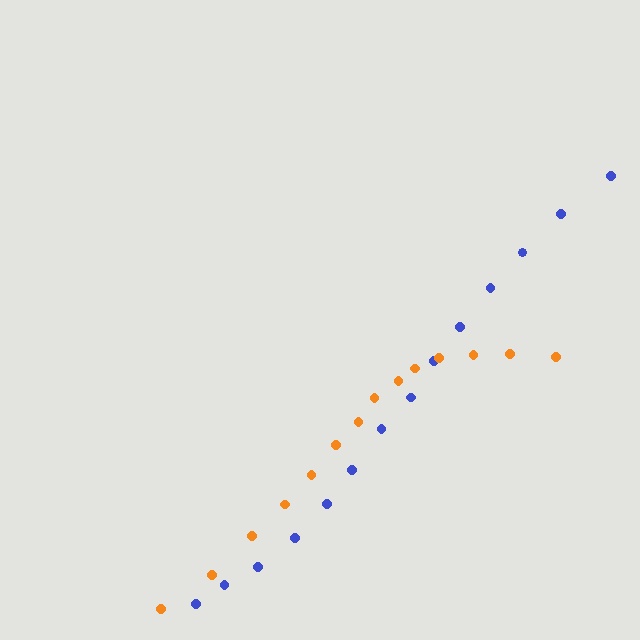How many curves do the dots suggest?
There are 2 distinct paths.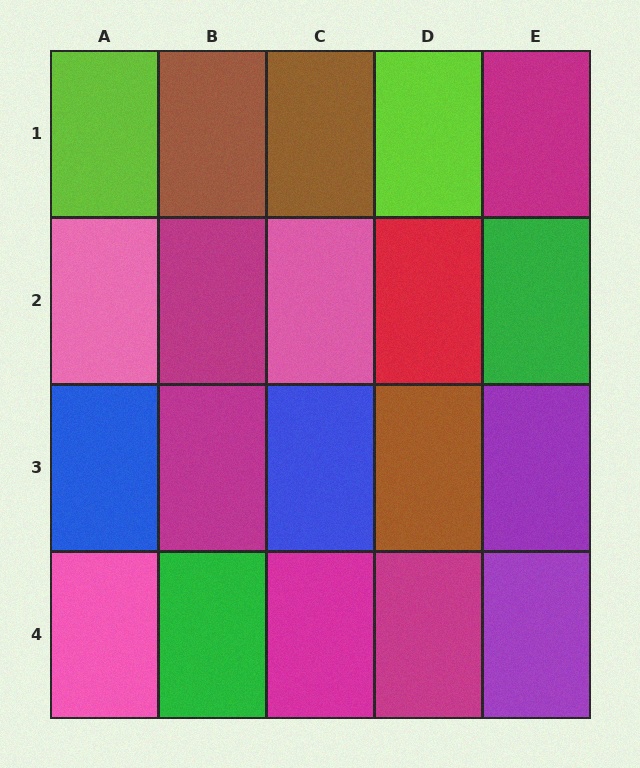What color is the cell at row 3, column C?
Blue.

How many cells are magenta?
5 cells are magenta.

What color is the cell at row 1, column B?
Brown.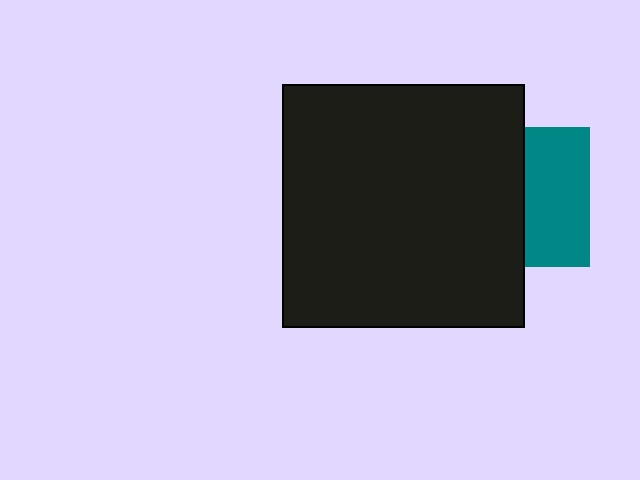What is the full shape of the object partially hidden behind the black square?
The partially hidden object is a teal square.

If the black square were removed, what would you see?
You would see the complete teal square.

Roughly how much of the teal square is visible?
About half of it is visible (roughly 46%).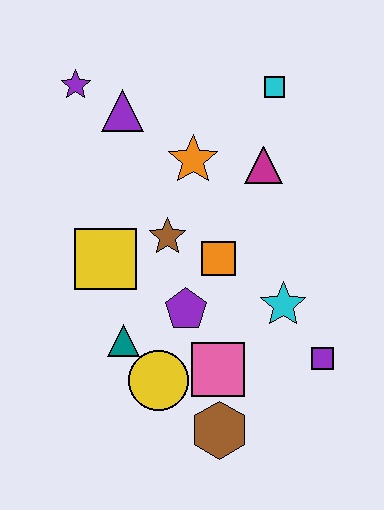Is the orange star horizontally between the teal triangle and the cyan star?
Yes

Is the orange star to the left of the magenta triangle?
Yes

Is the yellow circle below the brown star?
Yes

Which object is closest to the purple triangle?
The purple star is closest to the purple triangle.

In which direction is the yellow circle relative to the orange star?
The yellow circle is below the orange star.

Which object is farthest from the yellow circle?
The cyan square is farthest from the yellow circle.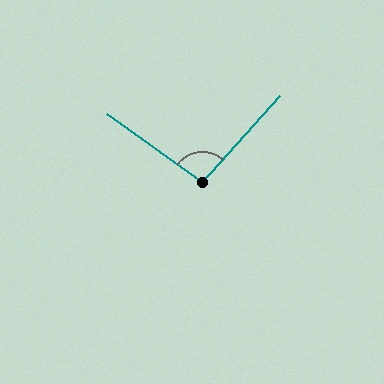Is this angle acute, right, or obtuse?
It is obtuse.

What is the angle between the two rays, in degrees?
Approximately 96 degrees.